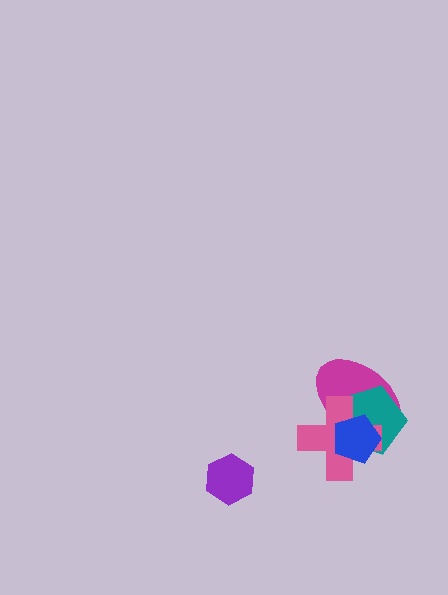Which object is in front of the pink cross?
The blue pentagon is in front of the pink cross.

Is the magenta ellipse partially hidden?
Yes, it is partially covered by another shape.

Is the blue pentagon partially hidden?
No, no other shape covers it.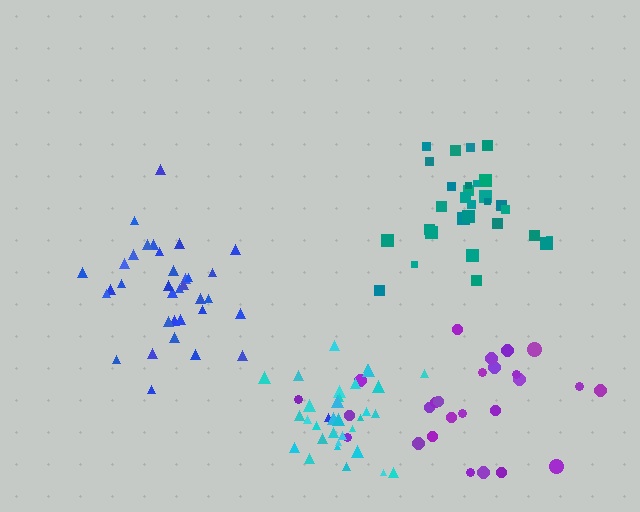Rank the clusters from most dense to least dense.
cyan, teal, blue, purple.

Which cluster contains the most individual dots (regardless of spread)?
Blue (35).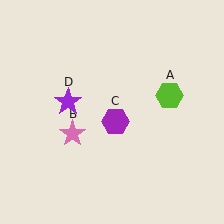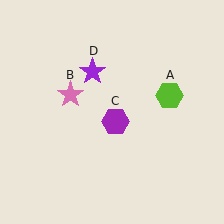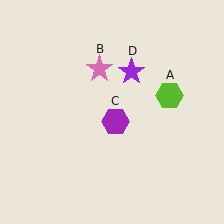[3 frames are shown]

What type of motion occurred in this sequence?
The pink star (object B), purple star (object D) rotated clockwise around the center of the scene.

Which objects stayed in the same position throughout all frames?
Lime hexagon (object A) and purple hexagon (object C) remained stationary.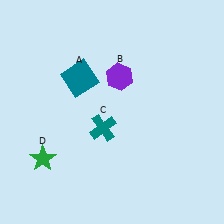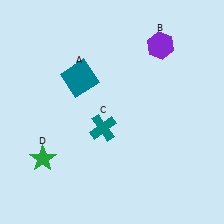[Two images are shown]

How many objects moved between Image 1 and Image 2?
1 object moved between the two images.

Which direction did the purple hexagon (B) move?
The purple hexagon (B) moved right.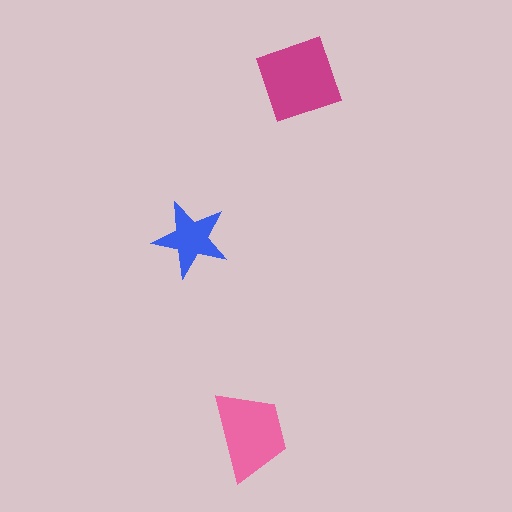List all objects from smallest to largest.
The blue star, the pink trapezoid, the magenta square.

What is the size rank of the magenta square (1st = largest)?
1st.